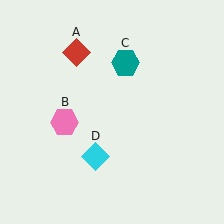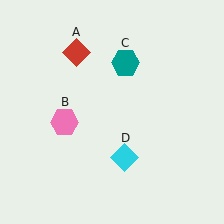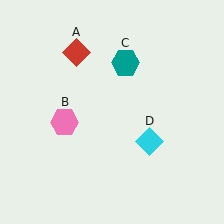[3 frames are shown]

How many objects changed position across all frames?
1 object changed position: cyan diamond (object D).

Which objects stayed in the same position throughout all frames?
Red diamond (object A) and pink hexagon (object B) and teal hexagon (object C) remained stationary.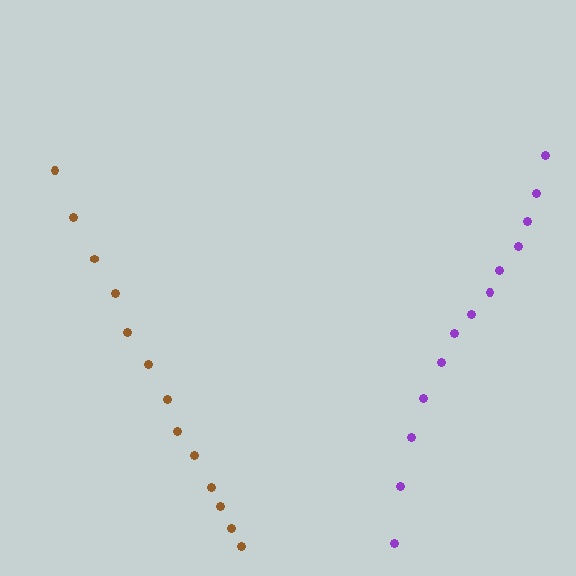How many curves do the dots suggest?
There are 2 distinct paths.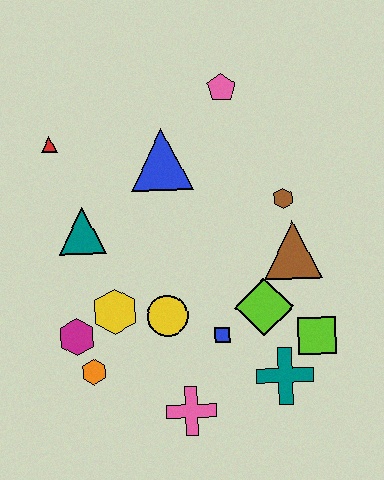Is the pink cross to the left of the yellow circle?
No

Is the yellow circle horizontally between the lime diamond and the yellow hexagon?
Yes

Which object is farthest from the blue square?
The red triangle is farthest from the blue square.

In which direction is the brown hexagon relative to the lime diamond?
The brown hexagon is above the lime diamond.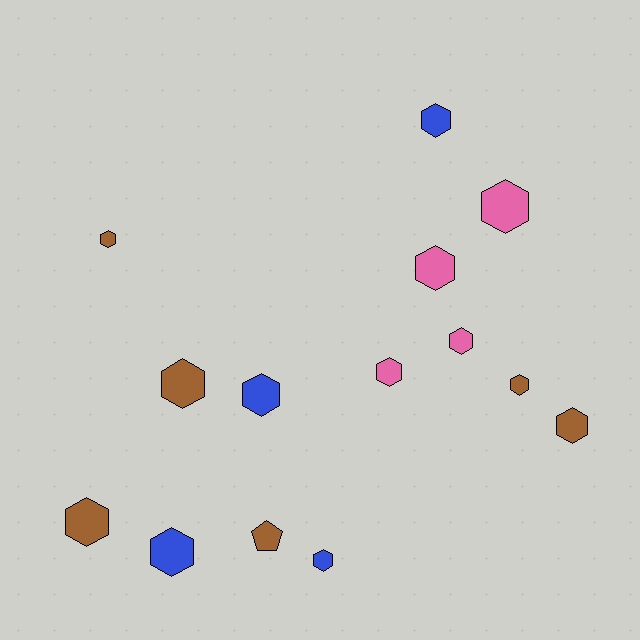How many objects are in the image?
There are 14 objects.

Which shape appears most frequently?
Hexagon, with 13 objects.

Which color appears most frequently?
Brown, with 6 objects.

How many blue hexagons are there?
There are 4 blue hexagons.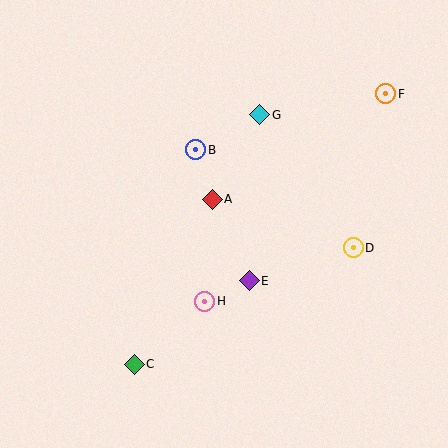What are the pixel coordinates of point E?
Point E is at (249, 281).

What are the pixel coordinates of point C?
Point C is at (134, 364).